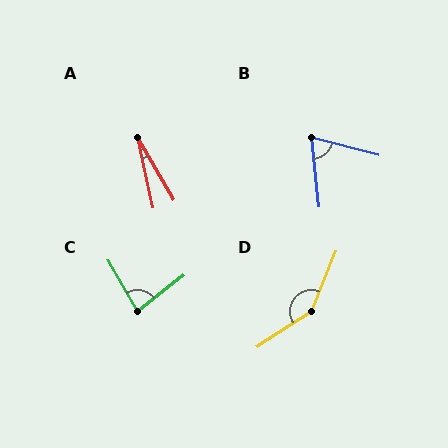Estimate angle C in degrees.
Approximately 82 degrees.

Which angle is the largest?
D, at approximately 145 degrees.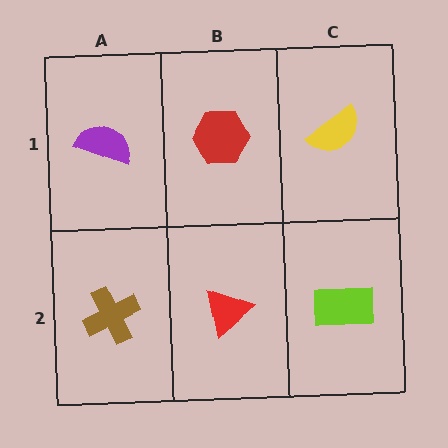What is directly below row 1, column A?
A brown cross.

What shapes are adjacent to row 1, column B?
A red triangle (row 2, column B), a purple semicircle (row 1, column A), a yellow semicircle (row 1, column C).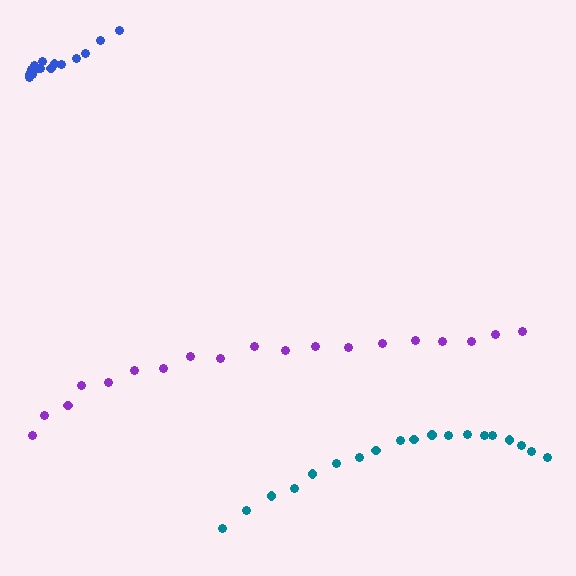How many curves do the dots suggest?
There are 3 distinct paths.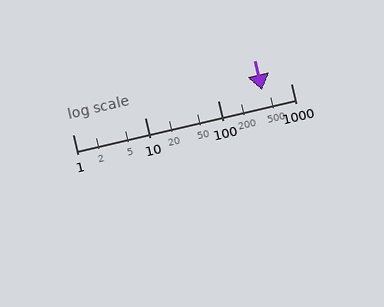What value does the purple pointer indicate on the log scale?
The pointer indicates approximately 400.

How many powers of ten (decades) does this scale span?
The scale spans 3 decades, from 1 to 1000.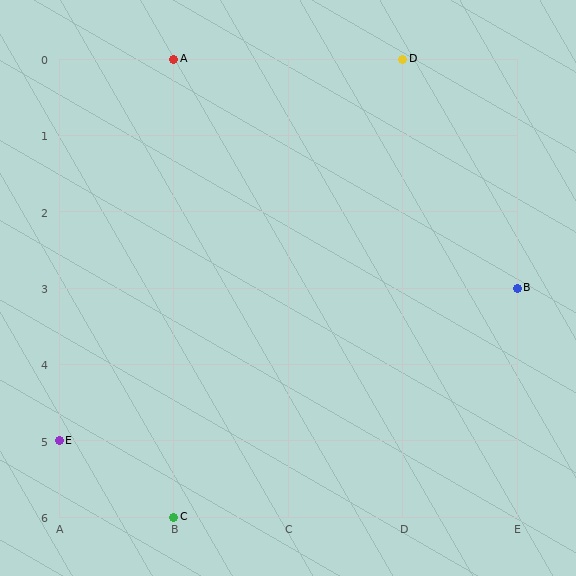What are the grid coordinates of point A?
Point A is at grid coordinates (B, 0).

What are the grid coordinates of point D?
Point D is at grid coordinates (D, 0).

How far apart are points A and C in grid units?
Points A and C are 6 rows apart.